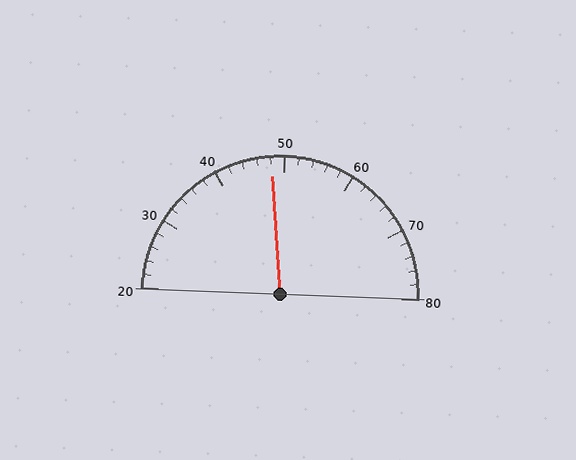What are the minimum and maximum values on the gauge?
The gauge ranges from 20 to 80.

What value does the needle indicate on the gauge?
The needle indicates approximately 48.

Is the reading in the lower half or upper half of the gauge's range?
The reading is in the lower half of the range (20 to 80).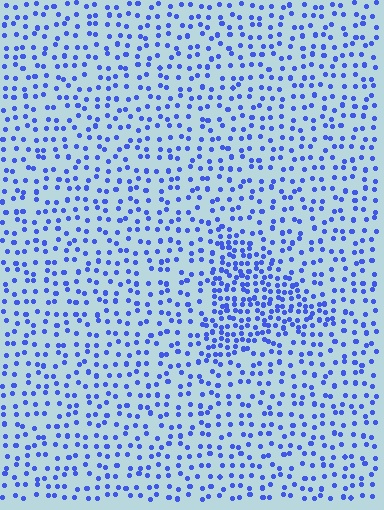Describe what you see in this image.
The image contains small blue elements arranged at two different densities. A triangle-shaped region is visible where the elements are more densely packed than the surrounding area.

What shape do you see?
I see a triangle.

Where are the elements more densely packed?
The elements are more densely packed inside the triangle boundary.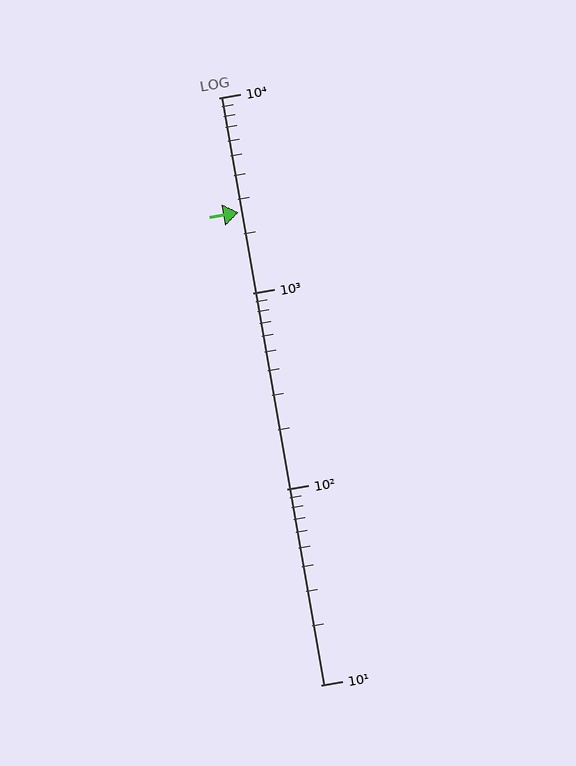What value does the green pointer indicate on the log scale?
The pointer indicates approximately 2600.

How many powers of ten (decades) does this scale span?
The scale spans 3 decades, from 10 to 10000.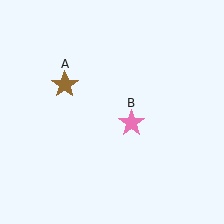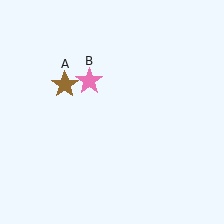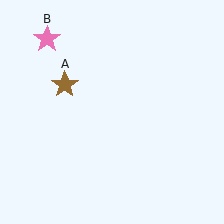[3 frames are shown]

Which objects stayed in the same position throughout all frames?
Brown star (object A) remained stationary.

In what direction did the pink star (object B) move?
The pink star (object B) moved up and to the left.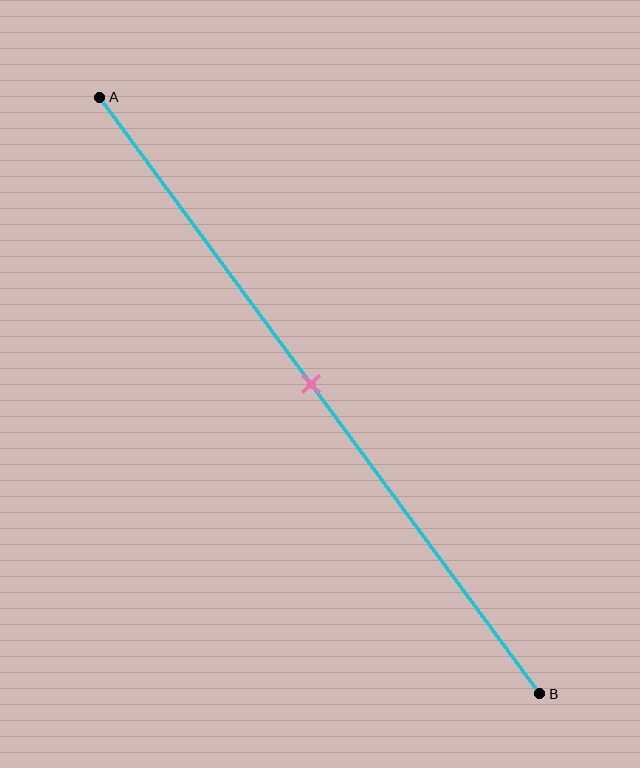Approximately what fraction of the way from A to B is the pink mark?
The pink mark is approximately 50% of the way from A to B.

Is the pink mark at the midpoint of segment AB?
Yes, the mark is approximately at the midpoint.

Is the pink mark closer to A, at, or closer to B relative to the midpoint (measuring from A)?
The pink mark is approximately at the midpoint of segment AB.